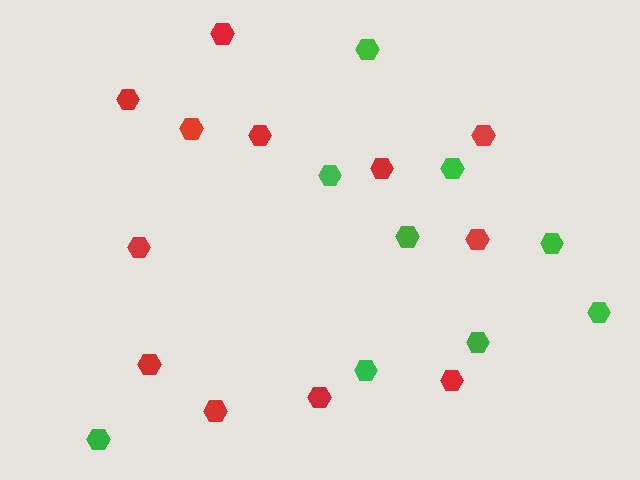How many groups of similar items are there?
There are 2 groups: one group of red hexagons (12) and one group of green hexagons (9).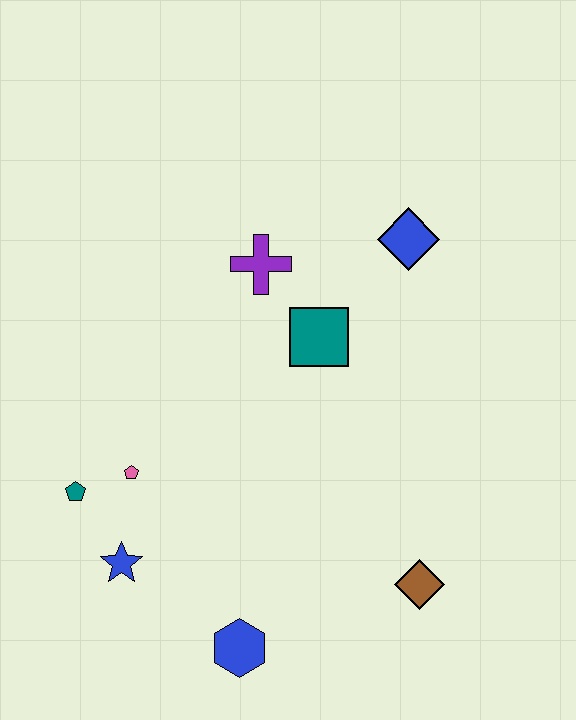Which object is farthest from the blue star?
The blue diamond is farthest from the blue star.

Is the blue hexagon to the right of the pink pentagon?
Yes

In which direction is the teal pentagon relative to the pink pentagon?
The teal pentagon is to the left of the pink pentagon.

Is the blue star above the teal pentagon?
No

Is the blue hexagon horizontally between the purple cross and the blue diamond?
No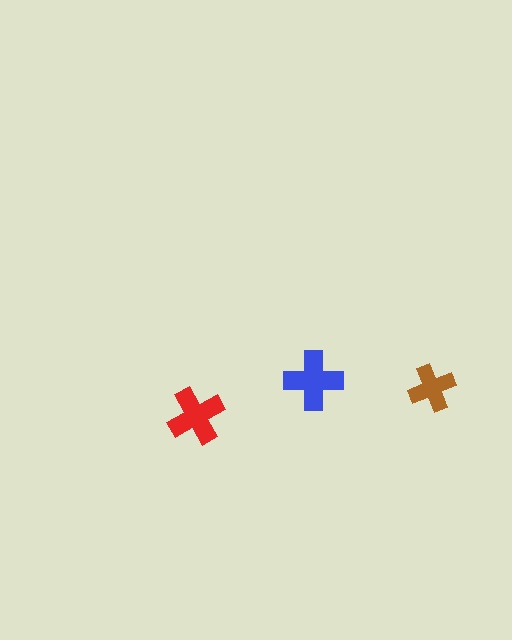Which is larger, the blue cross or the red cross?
The blue one.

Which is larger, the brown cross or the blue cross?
The blue one.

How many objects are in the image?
There are 3 objects in the image.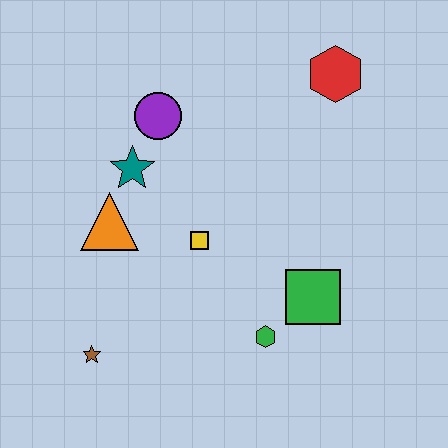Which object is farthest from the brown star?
The red hexagon is farthest from the brown star.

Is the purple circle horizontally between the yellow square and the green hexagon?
No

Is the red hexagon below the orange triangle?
No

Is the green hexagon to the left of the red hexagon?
Yes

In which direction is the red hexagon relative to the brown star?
The red hexagon is above the brown star.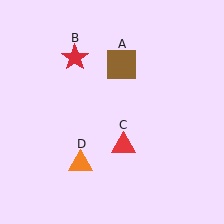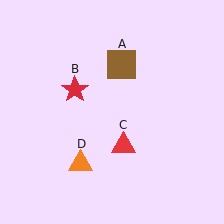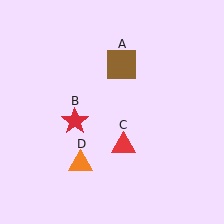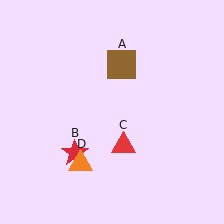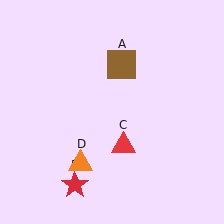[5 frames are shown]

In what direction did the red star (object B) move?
The red star (object B) moved down.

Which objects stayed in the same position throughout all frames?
Brown square (object A) and red triangle (object C) and orange triangle (object D) remained stationary.